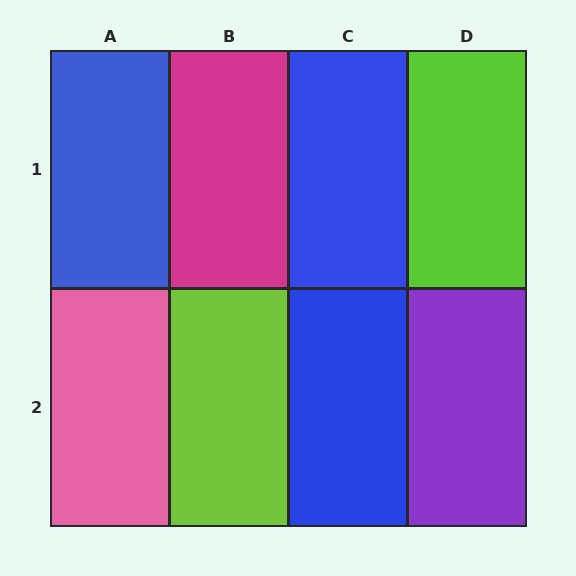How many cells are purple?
1 cell is purple.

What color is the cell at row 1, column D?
Lime.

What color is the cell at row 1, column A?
Blue.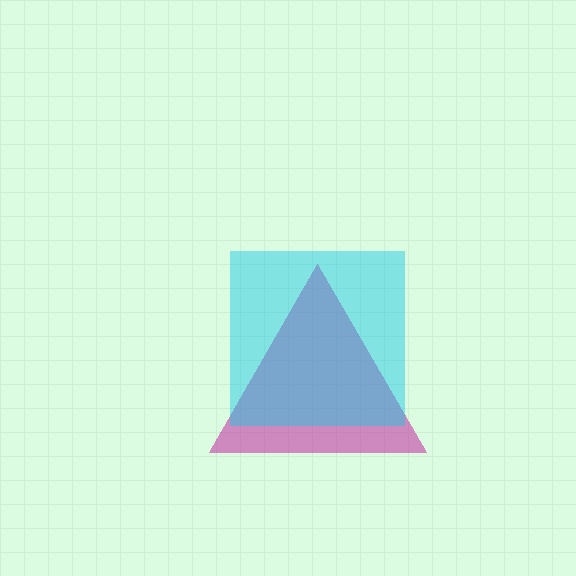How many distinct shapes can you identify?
There are 2 distinct shapes: a magenta triangle, a cyan square.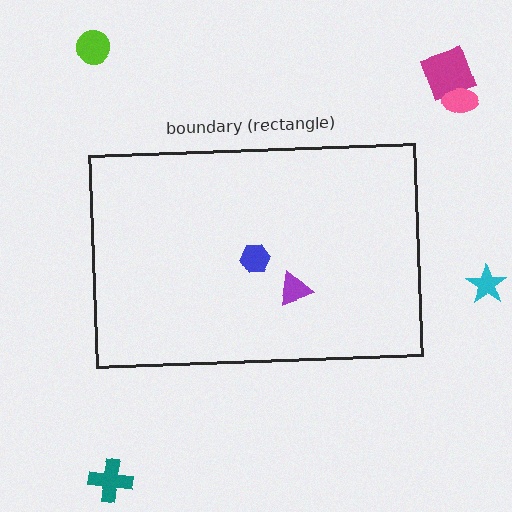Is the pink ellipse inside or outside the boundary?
Outside.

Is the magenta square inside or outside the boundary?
Outside.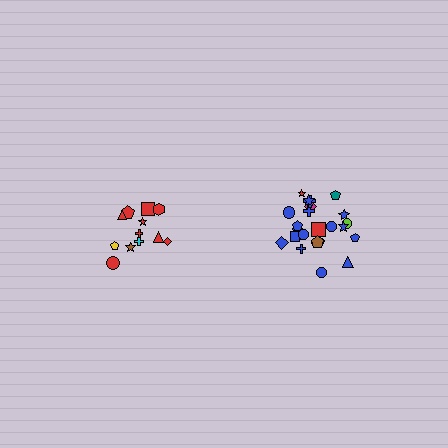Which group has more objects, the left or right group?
The right group.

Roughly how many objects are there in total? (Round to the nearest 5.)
Roughly 35 objects in total.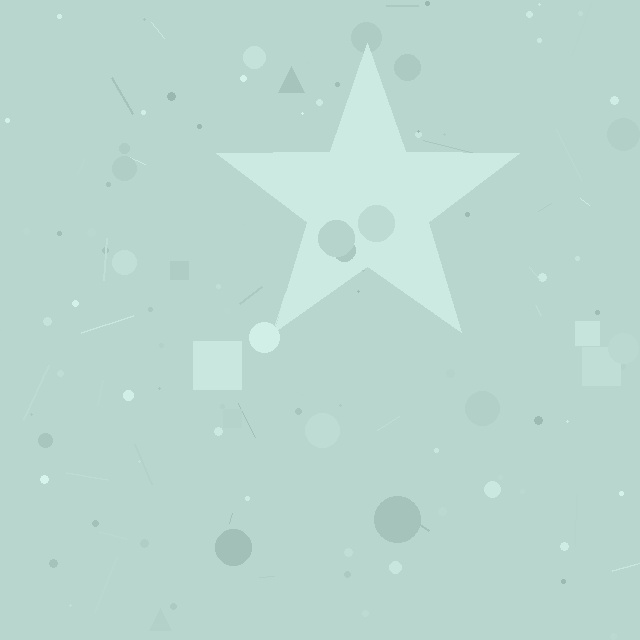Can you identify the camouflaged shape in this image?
The camouflaged shape is a star.